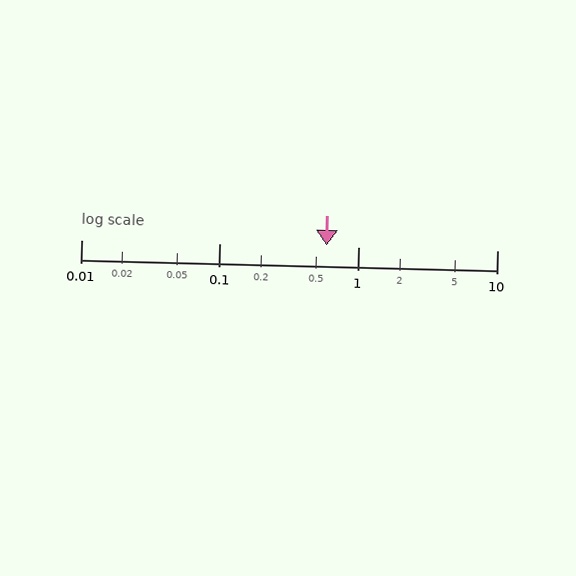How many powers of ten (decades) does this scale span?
The scale spans 3 decades, from 0.01 to 10.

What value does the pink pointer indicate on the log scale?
The pointer indicates approximately 0.59.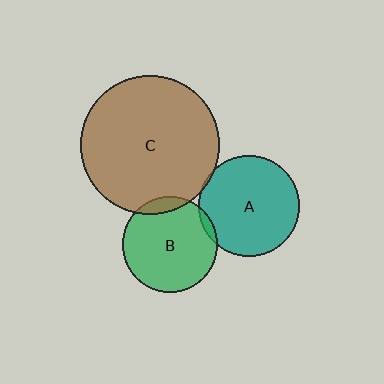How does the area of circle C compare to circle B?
Approximately 2.1 times.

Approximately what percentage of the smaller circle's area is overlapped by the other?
Approximately 10%.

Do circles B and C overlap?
Yes.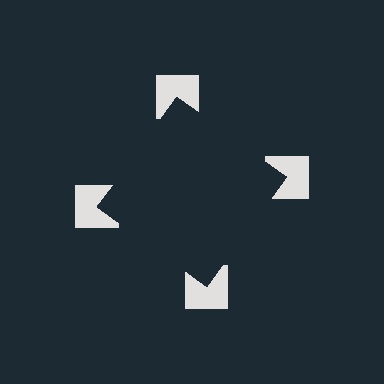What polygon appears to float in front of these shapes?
An illusory square — its edges are inferred from the aligned wedge cuts in the notched squares, not physically drawn.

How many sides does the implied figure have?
4 sides.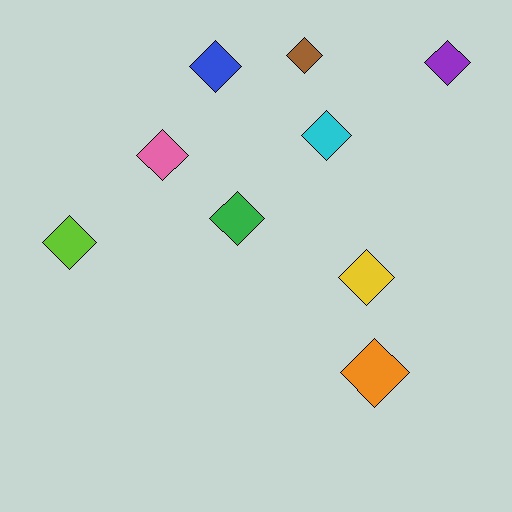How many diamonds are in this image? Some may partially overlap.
There are 9 diamonds.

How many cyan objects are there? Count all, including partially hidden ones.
There is 1 cyan object.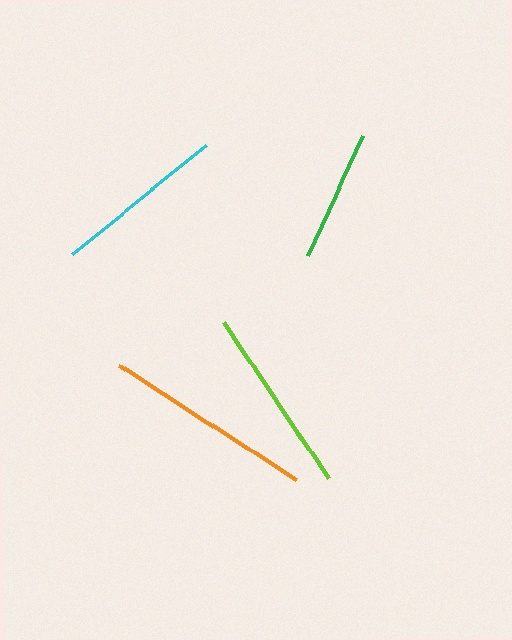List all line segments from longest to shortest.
From longest to shortest: orange, lime, cyan, green.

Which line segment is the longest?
The orange line is the longest at approximately 210 pixels.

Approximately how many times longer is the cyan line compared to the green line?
The cyan line is approximately 1.3 times the length of the green line.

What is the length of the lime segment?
The lime segment is approximately 188 pixels long.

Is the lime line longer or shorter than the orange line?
The orange line is longer than the lime line.